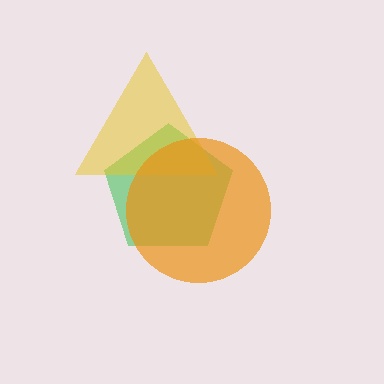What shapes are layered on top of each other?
The layered shapes are: a green pentagon, a yellow triangle, an orange circle.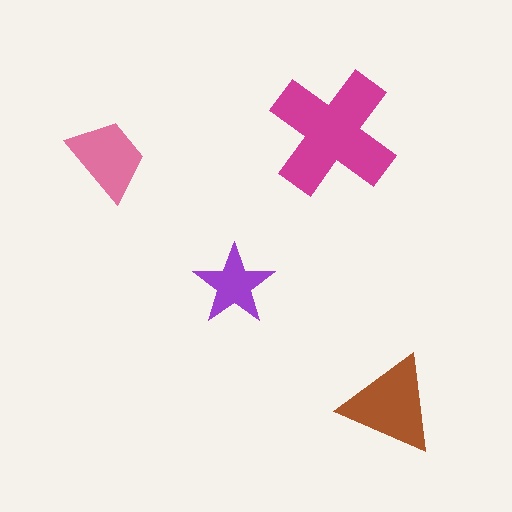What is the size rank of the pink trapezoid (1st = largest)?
3rd.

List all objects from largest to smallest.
The magenta cross, the brown triangle, the pink trapezoid, the purple star.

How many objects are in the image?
There are 4 objects in the image.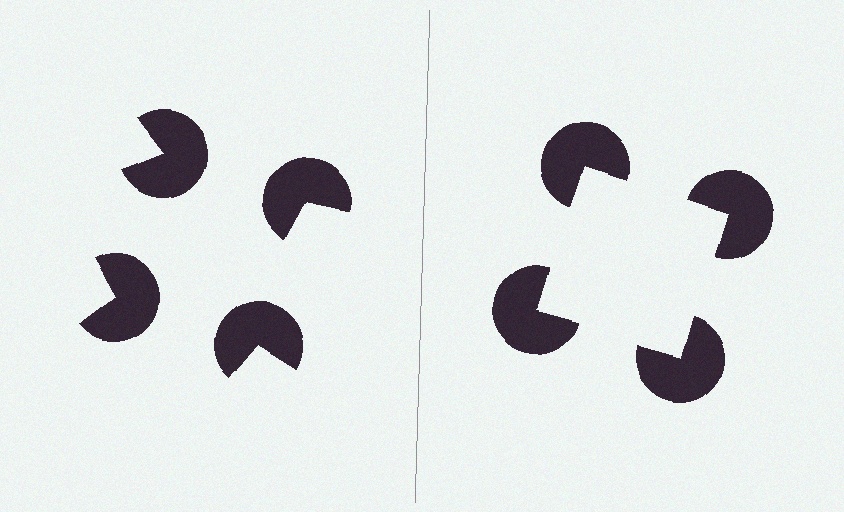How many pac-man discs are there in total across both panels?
8 — 4 on each side.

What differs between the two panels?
The pac-man discs are positioned identically on both sides; only the wedge orientations differ. On the right they align to a square; on the left they are misaligned.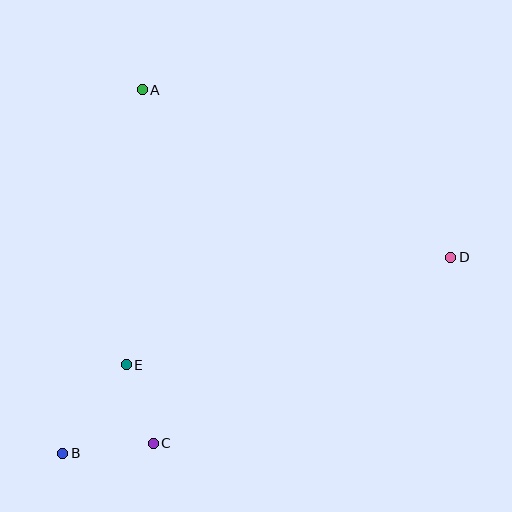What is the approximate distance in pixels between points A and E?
The distance between A and E is approximately 276 pixels.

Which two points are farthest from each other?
Points B and D are farthest from each other.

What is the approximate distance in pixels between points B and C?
The distance between B and C is approximately 91 pixels.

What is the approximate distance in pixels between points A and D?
The distance between A and D is approximately 351 pixels.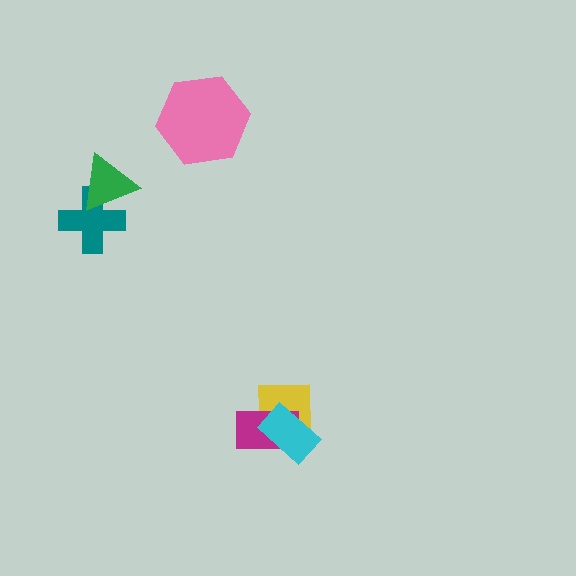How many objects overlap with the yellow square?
2 objects overlap with the yellow square.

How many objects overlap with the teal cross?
1 object overlaps with the teal cross.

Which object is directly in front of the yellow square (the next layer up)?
The magenta rectangle is directly in front of the yellow square.